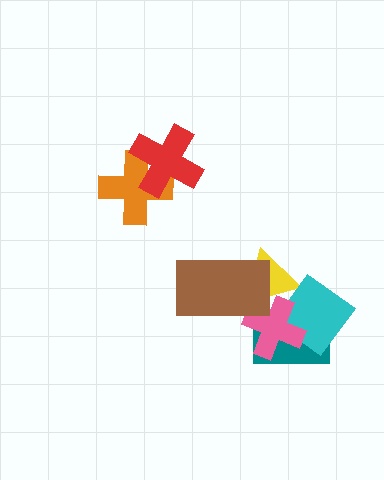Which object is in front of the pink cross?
The brown rectangle is in front of the pink cross.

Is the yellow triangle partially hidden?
Yes, it is partially covered by another shape.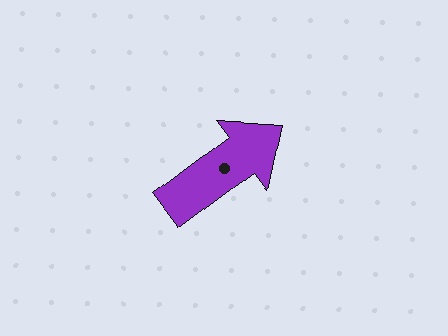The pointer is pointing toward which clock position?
Roughly 2 o'clock.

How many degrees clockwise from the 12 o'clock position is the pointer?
Approximately 53 degrees.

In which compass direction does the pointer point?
Northeast.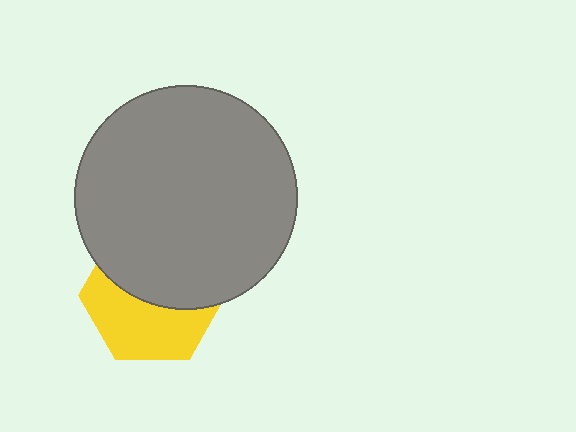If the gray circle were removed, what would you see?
You would see the complete yellow hexagon.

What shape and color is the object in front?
The object in front is a gray circle.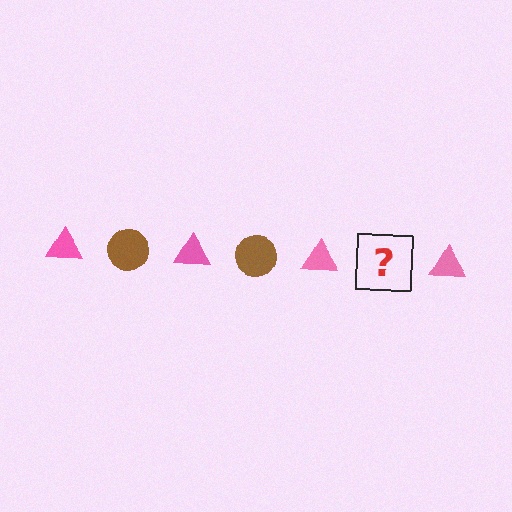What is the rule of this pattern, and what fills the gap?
The rule is that the pattern alternates between pink triangle and brown circle. The gap should be filled with a brown circle.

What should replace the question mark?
The question mark should be replaced with a brown circle.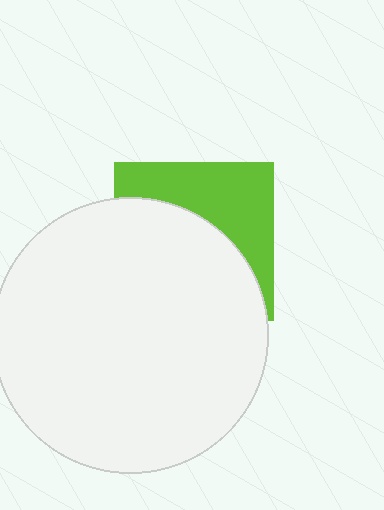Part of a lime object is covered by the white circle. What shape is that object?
It is a square.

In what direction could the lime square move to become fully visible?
The lime square could move up. That would shift it out from behind the white circle entirely.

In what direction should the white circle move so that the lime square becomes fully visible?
The white circle should move down. That is the shortest direction to clear the overlap and leave the lime square fully visible.